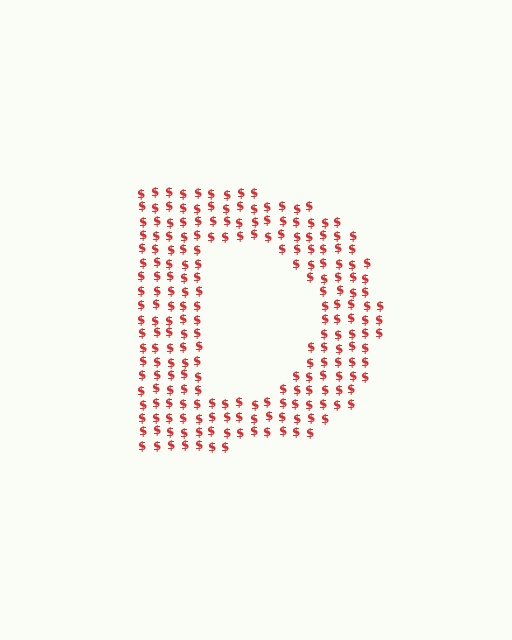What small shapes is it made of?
It is made of small dollar signs.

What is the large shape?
The large shape is the letter D.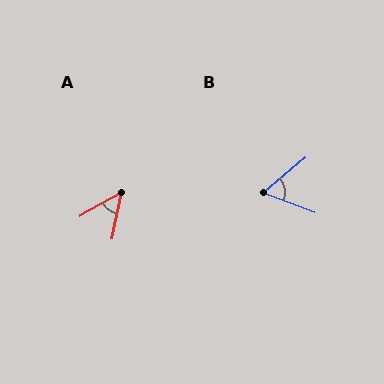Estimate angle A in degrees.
Approximately 49 degrees.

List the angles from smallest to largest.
A (49°), B (61°).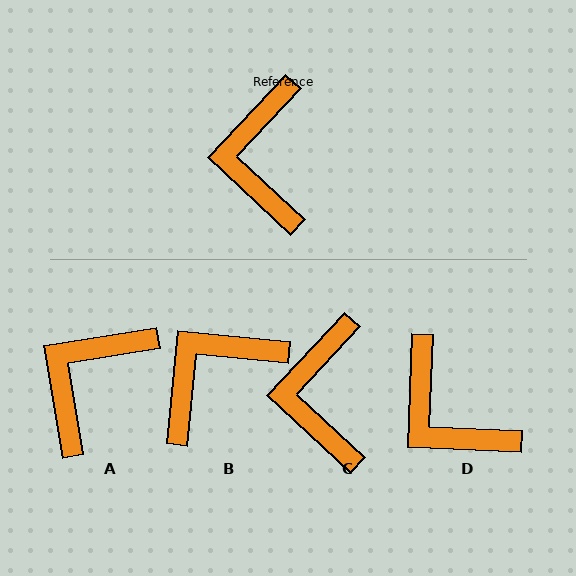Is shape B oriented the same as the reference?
No, it is off by about 53 degrees.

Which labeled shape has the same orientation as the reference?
C.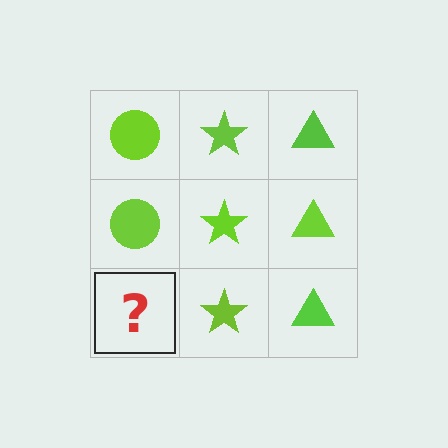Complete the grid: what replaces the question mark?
The question mark should be replaced with a lime circle.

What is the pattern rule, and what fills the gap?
The rule is that each column has a consistent shape. The gap should be filled with a lime circle.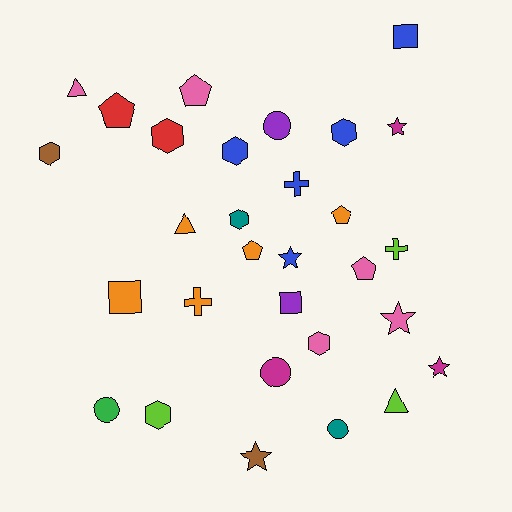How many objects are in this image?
There are 30 objects.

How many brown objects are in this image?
There are 2 brown objects.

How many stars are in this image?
There are 5 stars.